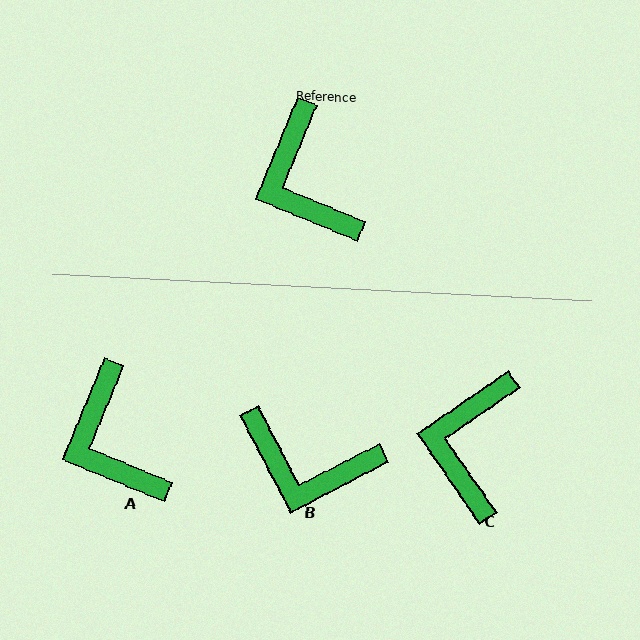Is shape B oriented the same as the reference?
No, it is off by about 50 degrees.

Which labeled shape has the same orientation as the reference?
A.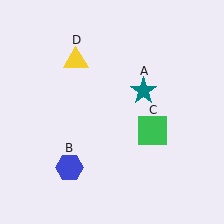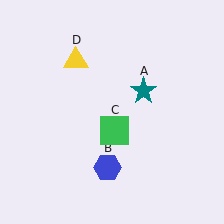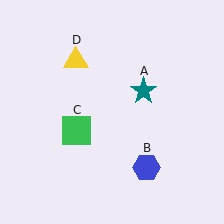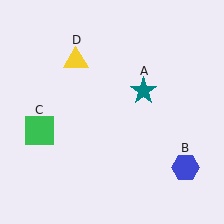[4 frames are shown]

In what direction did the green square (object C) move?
The green square (object C) moved left.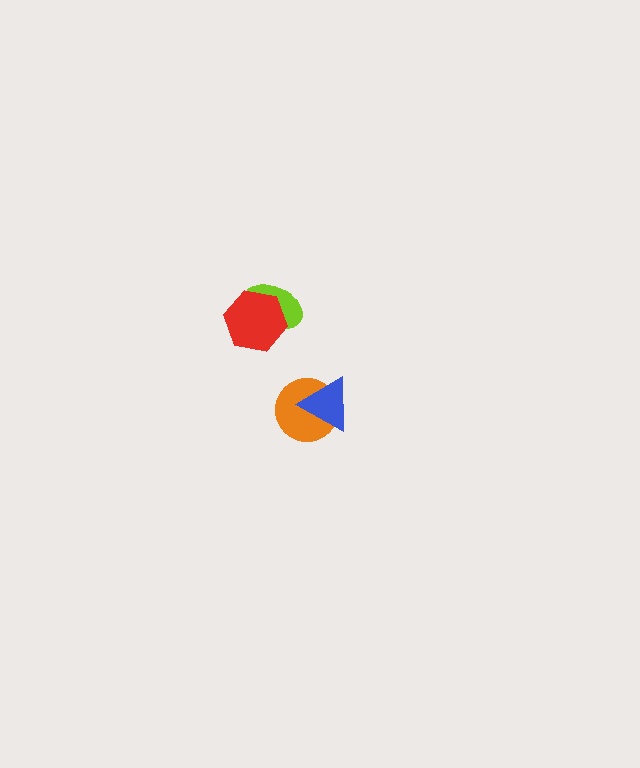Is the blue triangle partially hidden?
No, no other shape covers it.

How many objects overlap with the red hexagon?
1 object overlaps with the red hexagon.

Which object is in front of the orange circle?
The blue triangle is in front of the orange circle.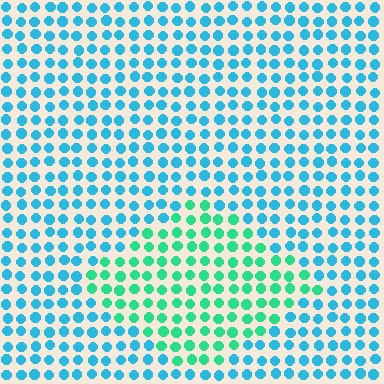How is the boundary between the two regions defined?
The boundary is defined purely by a slight shift in hue (about 41 degrees). Spacing, size, and orientation are identical on both sides.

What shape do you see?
I see a diamond.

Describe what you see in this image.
The image is filled with small cyan elements in a uniform arrangement. A diamond-shaped region is visible where the elements are tinted to a slightly different hue, forming a subtle color boundary.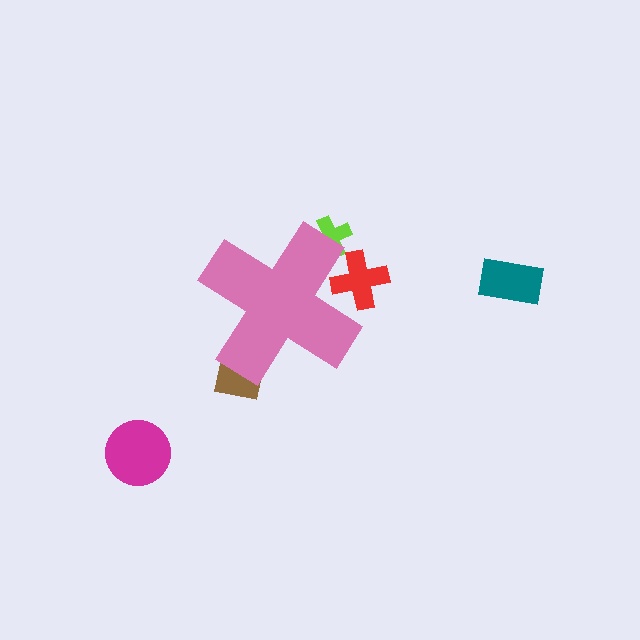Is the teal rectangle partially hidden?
No, the teal rectangle is fully visible.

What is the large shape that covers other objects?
A pink cross.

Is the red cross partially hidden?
Yes, the red cross is partially hidden behind the pink cross.